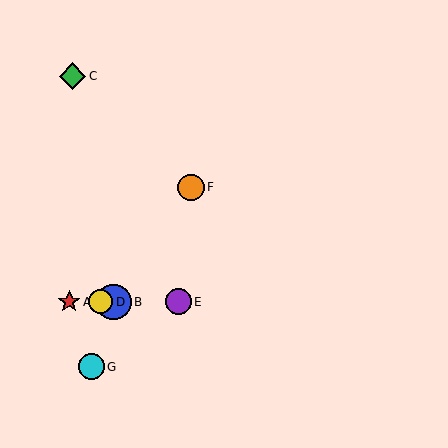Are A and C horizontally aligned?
No, A is at y≈302 and C is at y≈76.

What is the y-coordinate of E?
Object E is at y≈302.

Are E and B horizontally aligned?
Yes, both are at y≈302.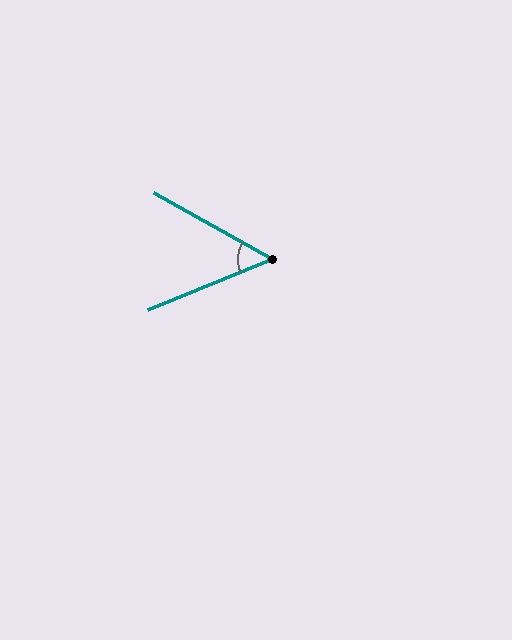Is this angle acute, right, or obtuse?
It is acute.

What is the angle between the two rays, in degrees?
Approximately 52 degrees.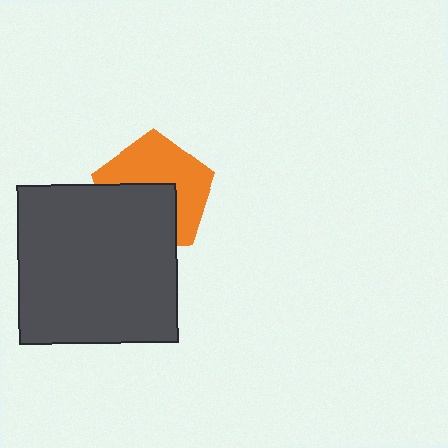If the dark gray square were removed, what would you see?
You would see the complete orange pentagon.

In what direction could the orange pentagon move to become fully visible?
The orange pentagon could move up. That would shift it out from behind the dark gray square entirely.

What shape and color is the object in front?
The object in front is a dark gray square.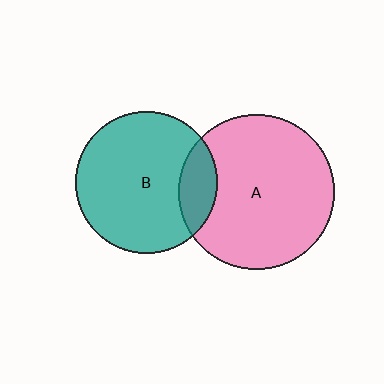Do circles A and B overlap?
Yes.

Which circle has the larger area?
Circle A (pink).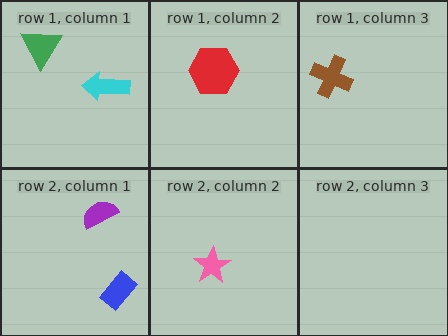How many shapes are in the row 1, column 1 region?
2.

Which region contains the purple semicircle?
The row 2, column 1 region.